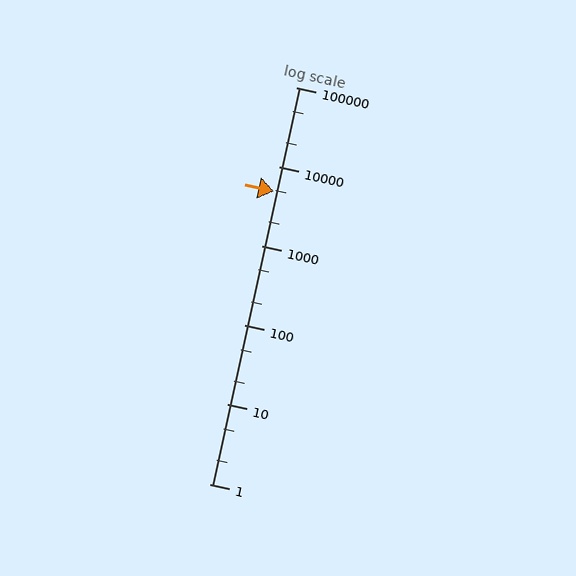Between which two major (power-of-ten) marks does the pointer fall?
The pointer is between 1000 and 10000.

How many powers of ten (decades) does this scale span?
The scale spans 5 decades, from 1 to 100000.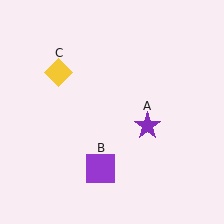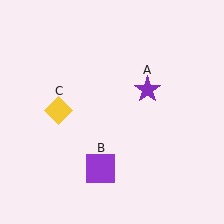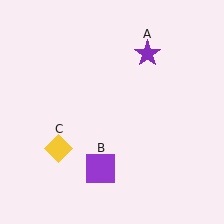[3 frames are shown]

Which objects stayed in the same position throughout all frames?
Purple square (object B) remained stationary.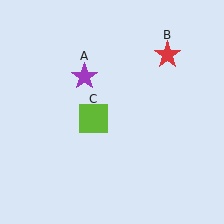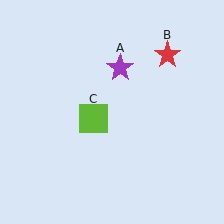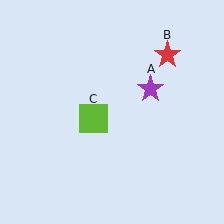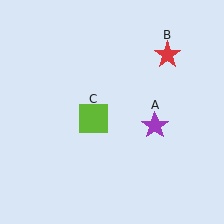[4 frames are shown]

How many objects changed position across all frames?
1 object changed position: purple star (object A).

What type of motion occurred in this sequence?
The purple star (object A) rotated clockwise around the center of the scene.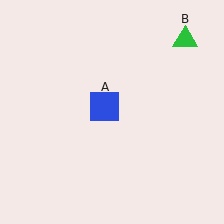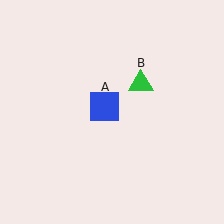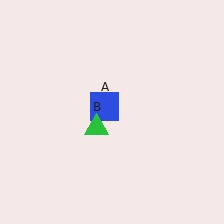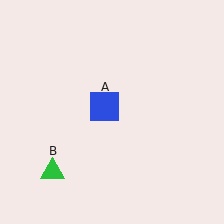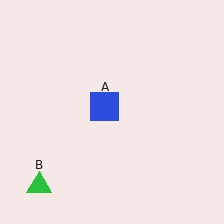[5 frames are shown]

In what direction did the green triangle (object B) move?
The green triangle (object B) moved down and to the left.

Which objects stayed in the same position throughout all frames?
Blue square (object A) remained stationary.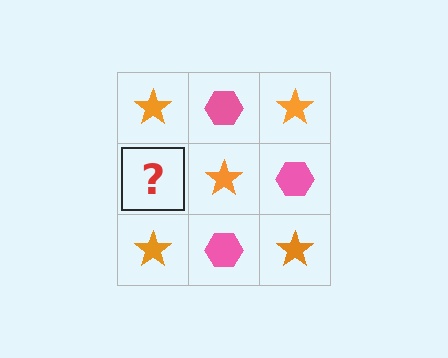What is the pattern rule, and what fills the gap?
The rule is that it alternates orange star and pink hexagon in a checkerboard pattern. The gap should be filled with a pink hexagon.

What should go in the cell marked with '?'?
The missing cell should contain a pink hexagon.